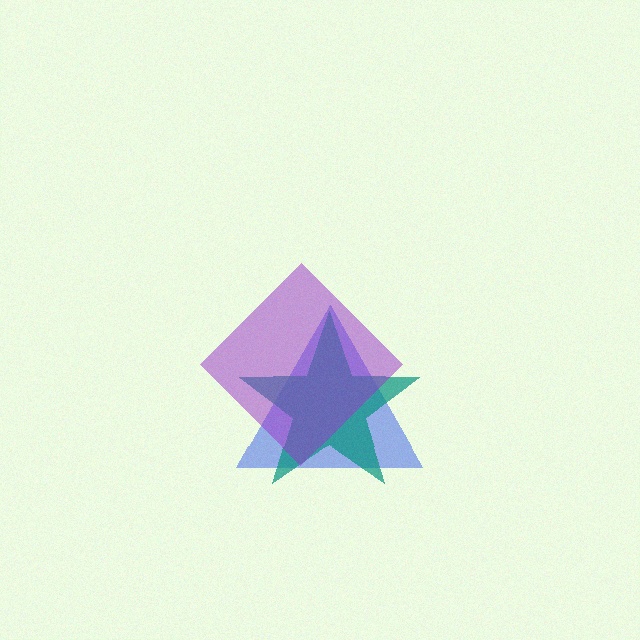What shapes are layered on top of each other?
The layered shapes are: a blue triangle, a teal star, a purple diamond.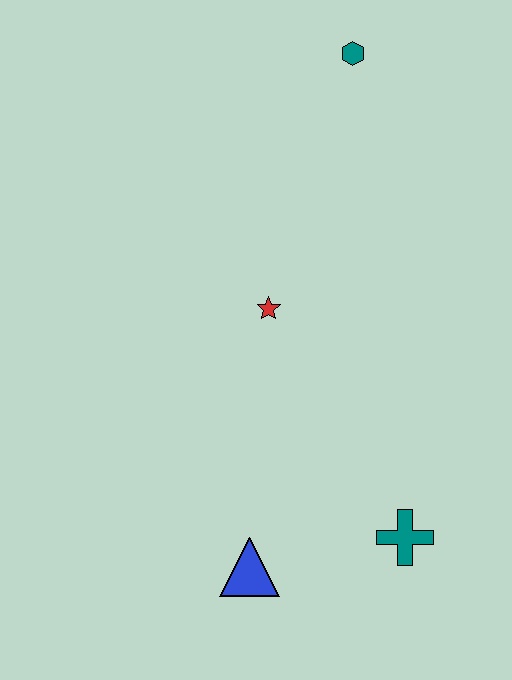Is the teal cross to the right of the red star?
Yes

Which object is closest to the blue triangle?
The teal cross is closest to the blue triangle.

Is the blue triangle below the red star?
Yes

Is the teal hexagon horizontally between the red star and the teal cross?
Yes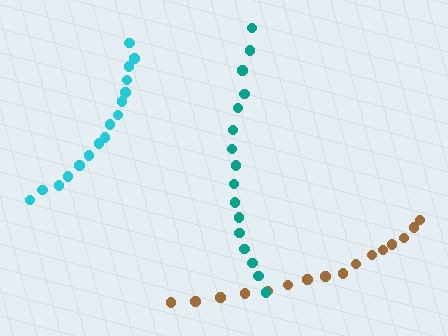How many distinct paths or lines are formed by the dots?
There are 3 distinct paths.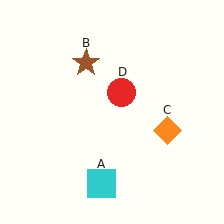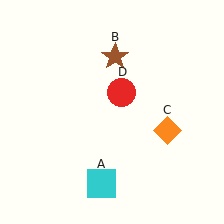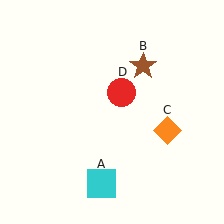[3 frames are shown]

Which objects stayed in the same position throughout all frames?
Cyan square (object A) and orange diamond (object C) and red circle (object D) remained stationary.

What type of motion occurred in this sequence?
The brown star (object B) rotated clockwise around the center of the scene.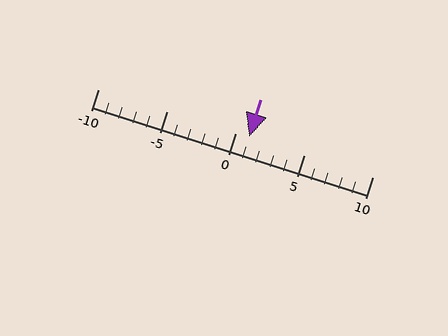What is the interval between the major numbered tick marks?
The major tick marks are spaced 5 units apart.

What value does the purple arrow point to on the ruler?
The purple arrow points to approximately 1.